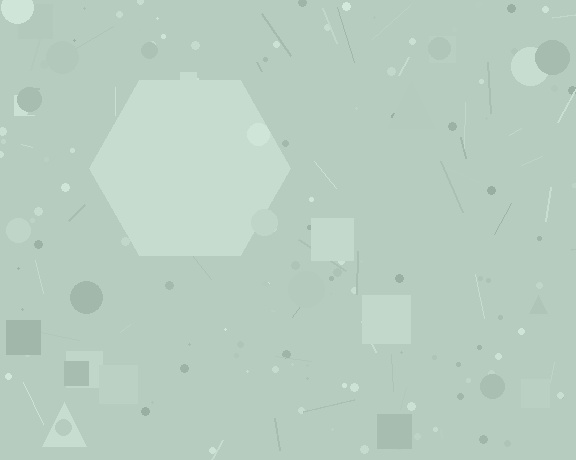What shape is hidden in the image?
A hexagon is hidden in the image.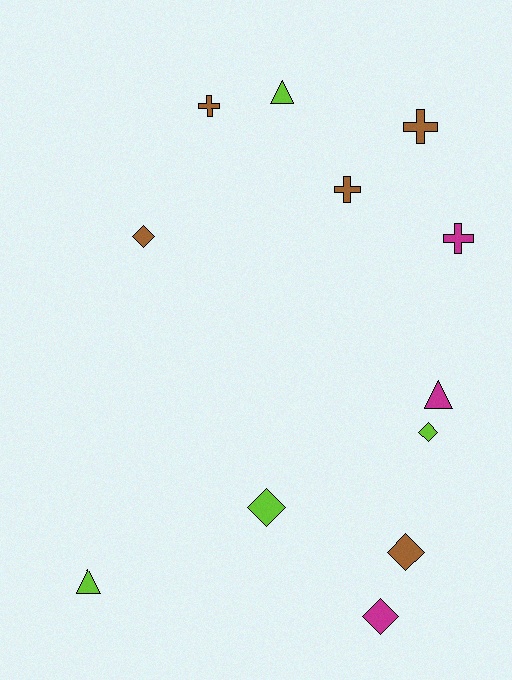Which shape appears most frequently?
Diamond, with 5 objects.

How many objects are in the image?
There are 12 objects.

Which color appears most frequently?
Brown, with 5 objects.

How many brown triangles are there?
There are no brown triangles.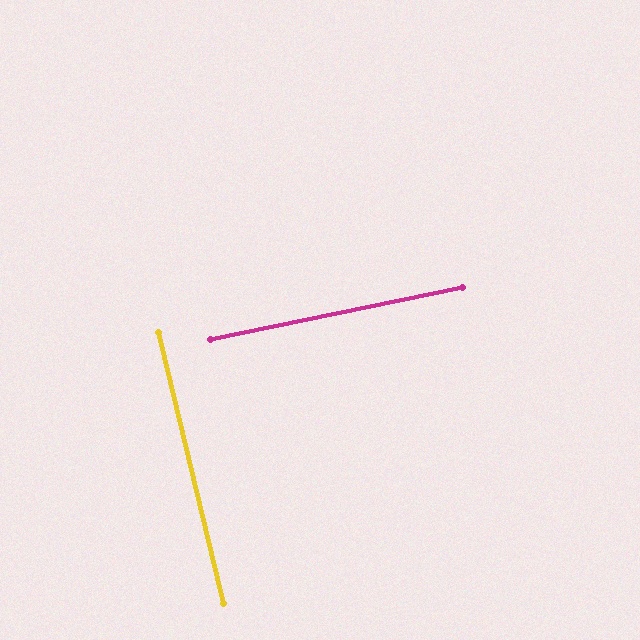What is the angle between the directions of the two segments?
Approximately 88 degrees.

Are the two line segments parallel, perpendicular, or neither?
Perpendicular — they meet at approximately 88°.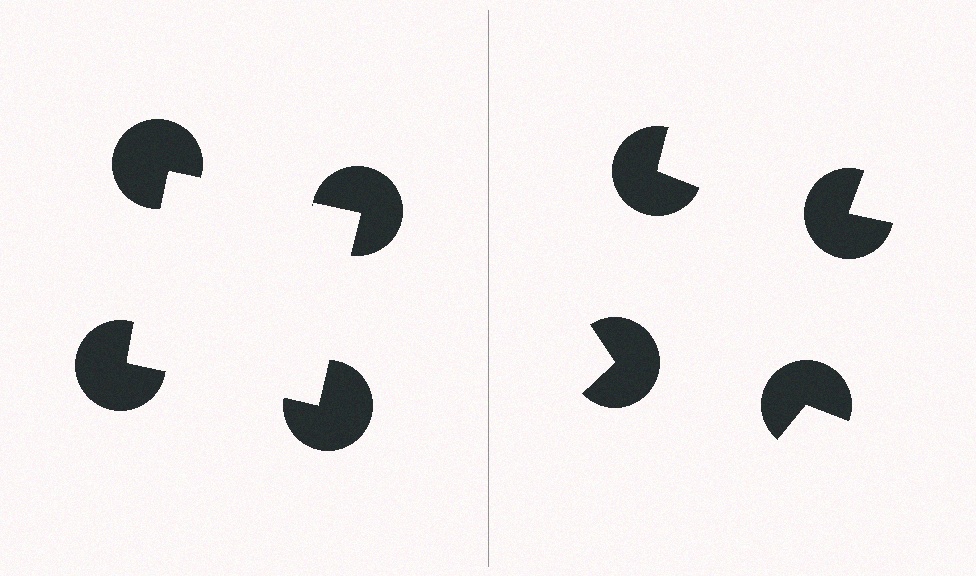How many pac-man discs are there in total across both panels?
8 — 4 on each side.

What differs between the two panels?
The pac-man discs are positioned identically on both sides; only the wedge orientations differ. On the left they align to a square; on the right they are misaligned.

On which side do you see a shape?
An illusory square appears on the left side. On the right side the wedge cuts are rotated, so no coherent shape forms.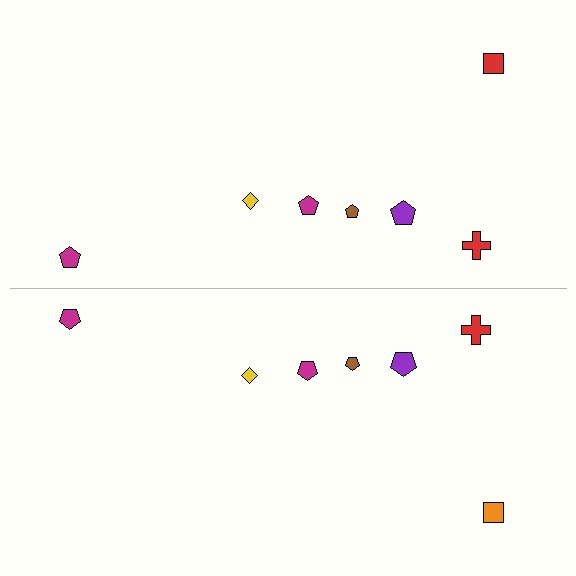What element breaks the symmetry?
The orange square on the bottom side breaks the symmetry — its mirror counterpart is red.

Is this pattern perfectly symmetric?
No, the pattern is not perfectly symmetric. The orange square on the bottom side breaks the symmetry — its mirror counterpart is red.